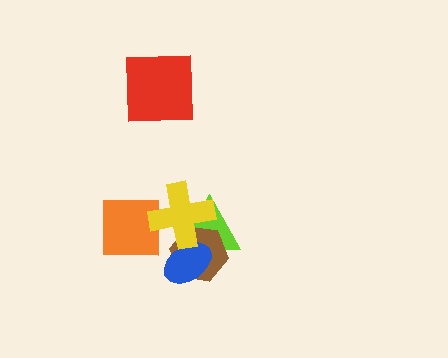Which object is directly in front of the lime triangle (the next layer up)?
The brown hexagon is directly in front of the lime triangle.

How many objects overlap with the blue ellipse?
3 objects overlap with the blue ellipse.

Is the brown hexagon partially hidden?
Yes, it is partially covered by another shape.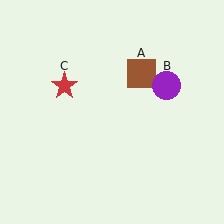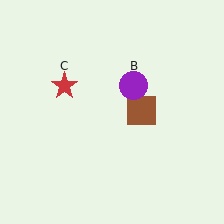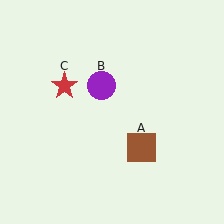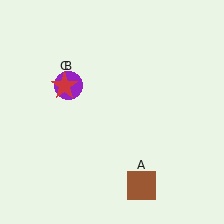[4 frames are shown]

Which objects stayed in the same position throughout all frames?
Red star (object C) remained stationary.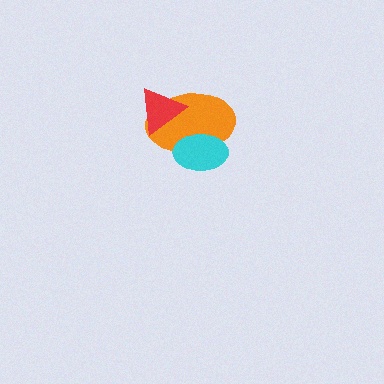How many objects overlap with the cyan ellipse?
1 object overlaps with the cyan ellipse.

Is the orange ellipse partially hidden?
Yes, it is partially covered by another shape.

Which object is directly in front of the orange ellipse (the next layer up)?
The cyan ellipse is directly in front of the orange ellipse.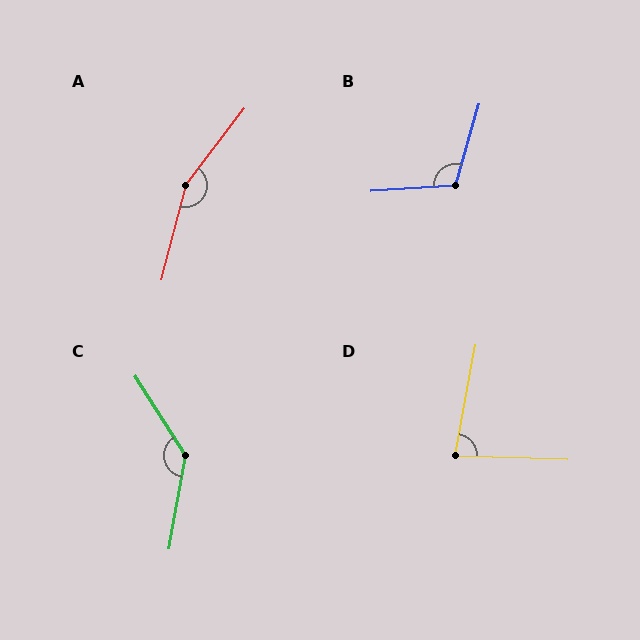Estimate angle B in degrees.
Approximately 110 degrees.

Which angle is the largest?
A, at approximately 157 degrees.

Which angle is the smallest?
D, at approximately 81 degrees.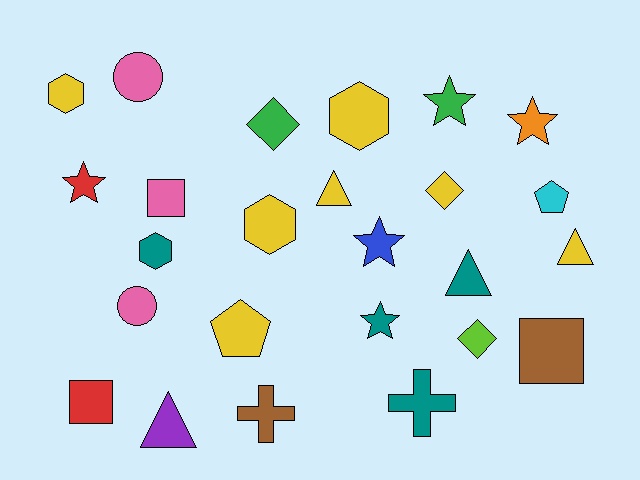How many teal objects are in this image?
There are 4 teal objects.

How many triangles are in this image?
There are 4 triangles.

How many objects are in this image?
There are 25 objects.